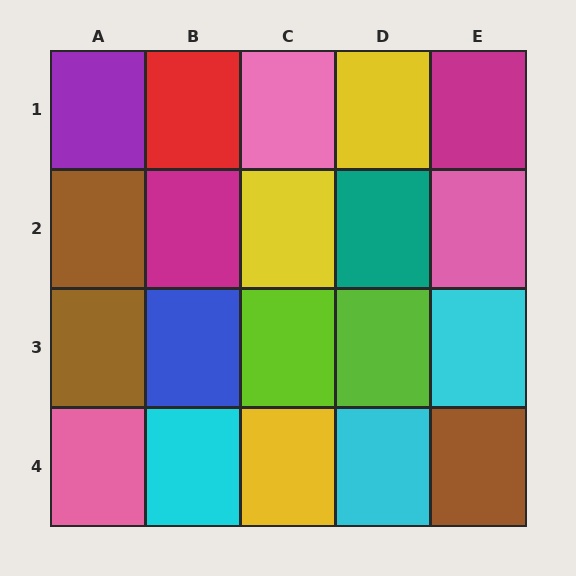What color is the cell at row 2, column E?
Pink.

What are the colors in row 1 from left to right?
Purple, red, pink, yellow, magenta.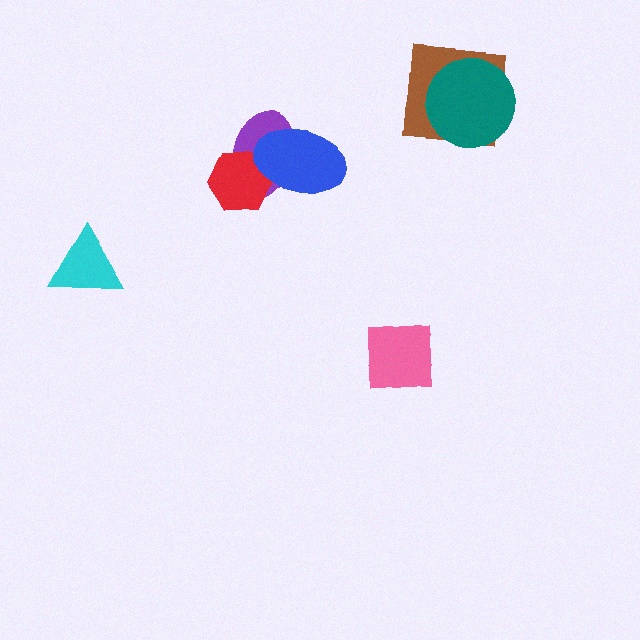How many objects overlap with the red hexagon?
2 objects overlap with the red hexagon.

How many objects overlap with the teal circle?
1 object overlaps with the teal circle.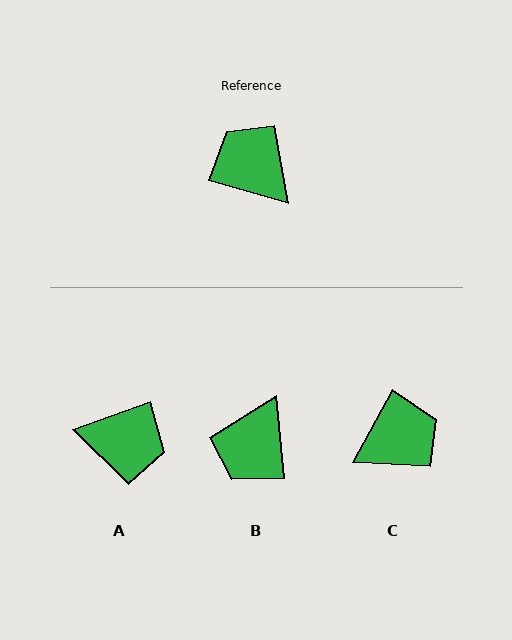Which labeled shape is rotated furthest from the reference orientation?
A, about 145 degrees away.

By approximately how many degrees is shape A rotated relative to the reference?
Approximately 145 degrees clockwise.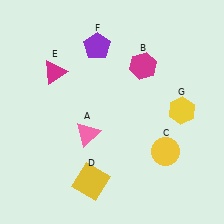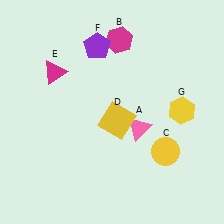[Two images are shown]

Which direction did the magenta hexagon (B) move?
The magenta hexagon (B) moved up.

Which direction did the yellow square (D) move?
The yellow square (D) moved up.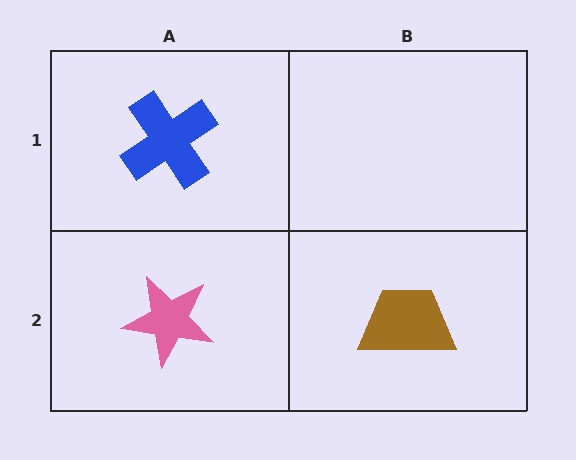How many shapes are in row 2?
2 shapes.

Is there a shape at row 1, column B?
No, that cell is empty.